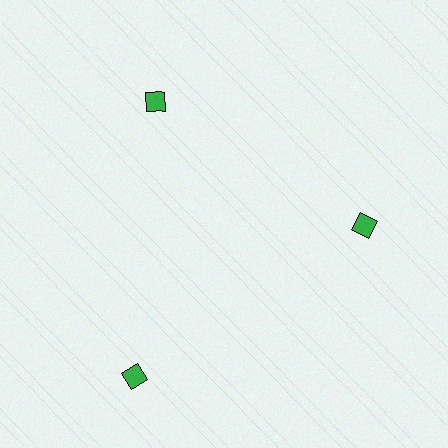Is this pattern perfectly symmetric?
No. The 3 green diamonds are arranged in a ring, but one element near the 7 o'clock position is pushed outward from the center, breaking the 3-fold rotational symmetry.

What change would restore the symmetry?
The symmetry would be restored by moving it inward, back onto the ring so that all 3 diamonds sit at equal angles and equal distance from the center.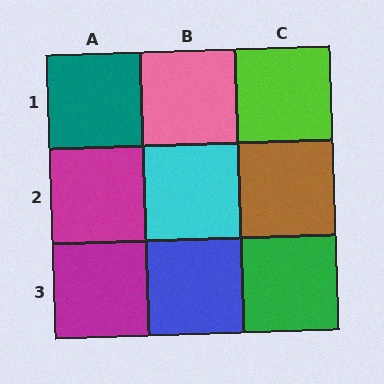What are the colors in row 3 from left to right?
Magenta, blue, green.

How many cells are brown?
1 cell is brown.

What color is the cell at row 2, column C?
Brown.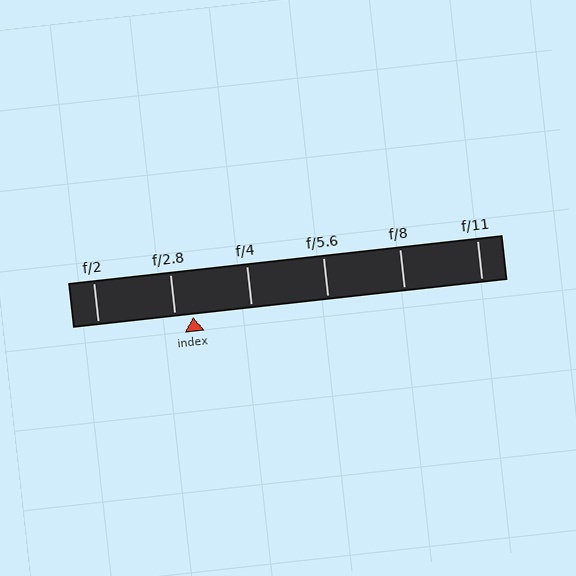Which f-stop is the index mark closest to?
The index mark is closest to f/2.8.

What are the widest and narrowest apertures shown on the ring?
The widest aperture shown is f/2 and the narrowest is f/11.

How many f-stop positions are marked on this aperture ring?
There are 6 f-stop positions marked.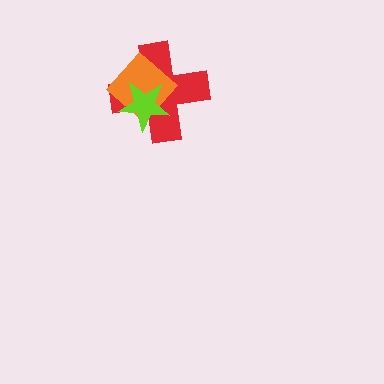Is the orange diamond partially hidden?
Yes, it is partially covered by another shape.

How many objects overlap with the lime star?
2 objects overlap with the lime star.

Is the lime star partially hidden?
No, no other shape covers it.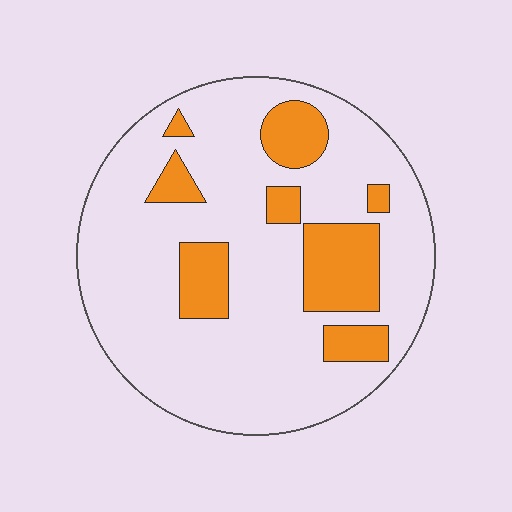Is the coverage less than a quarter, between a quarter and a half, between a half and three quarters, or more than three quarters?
Less than a quarter.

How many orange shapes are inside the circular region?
8.